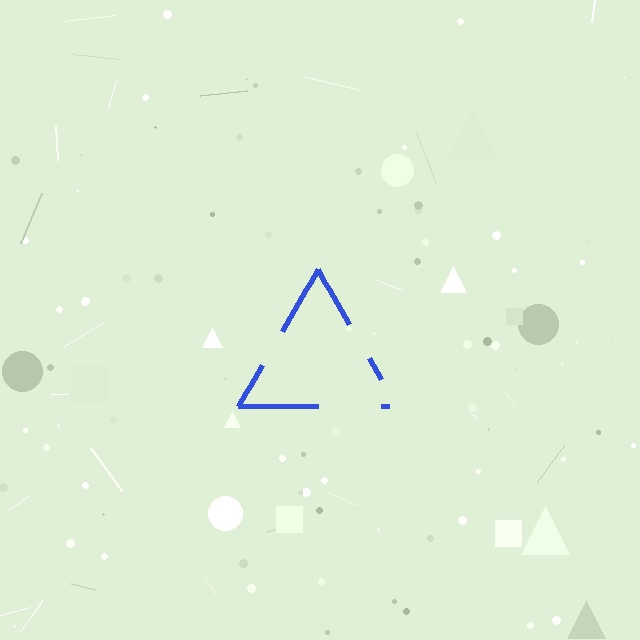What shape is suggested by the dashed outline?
The dashed outline suggests a triangle.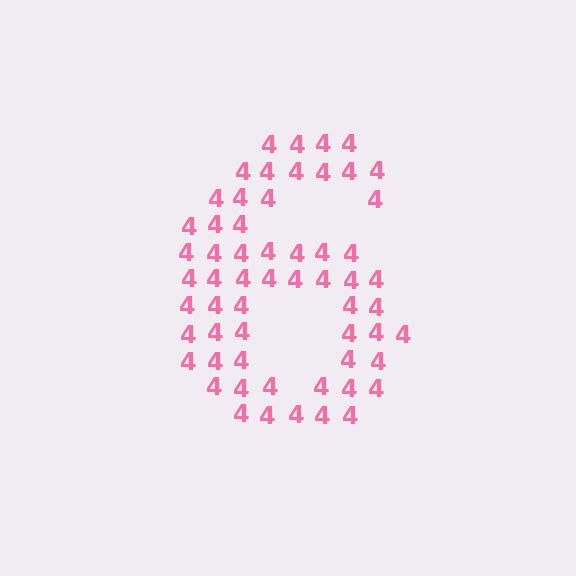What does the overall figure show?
The overall figure shows the digit 6.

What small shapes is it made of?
It is made of small digit 4's.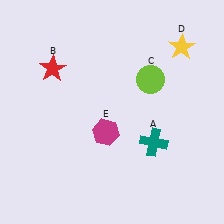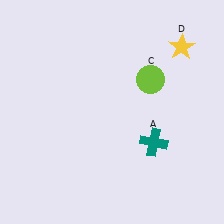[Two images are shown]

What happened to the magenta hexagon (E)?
The magenta hexagon (E) was removed in Image 2. It was in the bottom-left area of Image 1.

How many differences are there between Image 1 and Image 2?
There are 2 differences between the two images.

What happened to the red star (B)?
The red star (B) was removed in Image 2. It was in the top-left area of Image 1.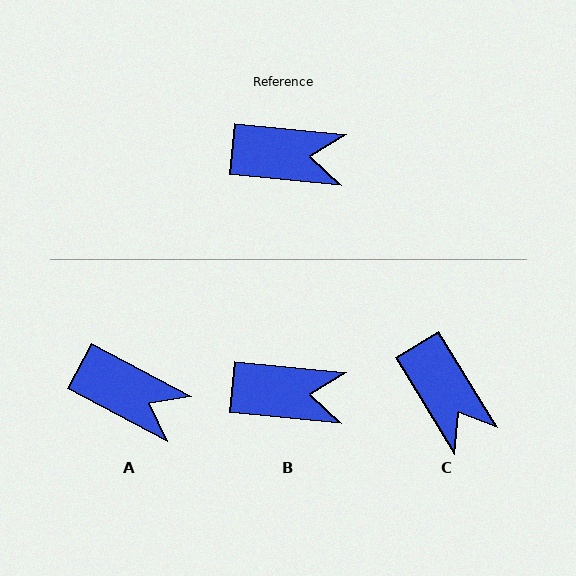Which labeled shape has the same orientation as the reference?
B.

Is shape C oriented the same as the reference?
No, it is off by about 53 degrees.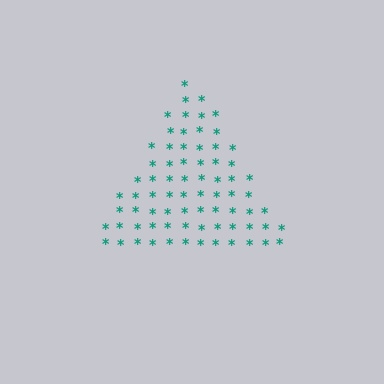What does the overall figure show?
The overall figure shows a triangle.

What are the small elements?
The small elements are asterisks.